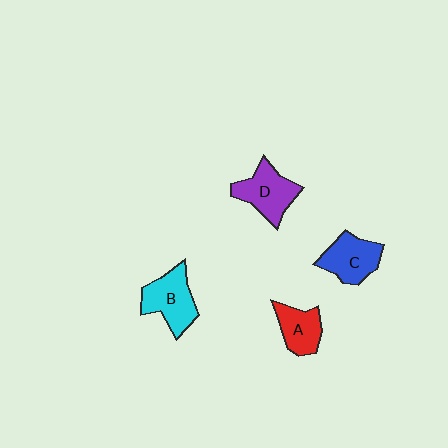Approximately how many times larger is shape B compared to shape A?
Approximately 1.3 times.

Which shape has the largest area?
Shape B (cyan).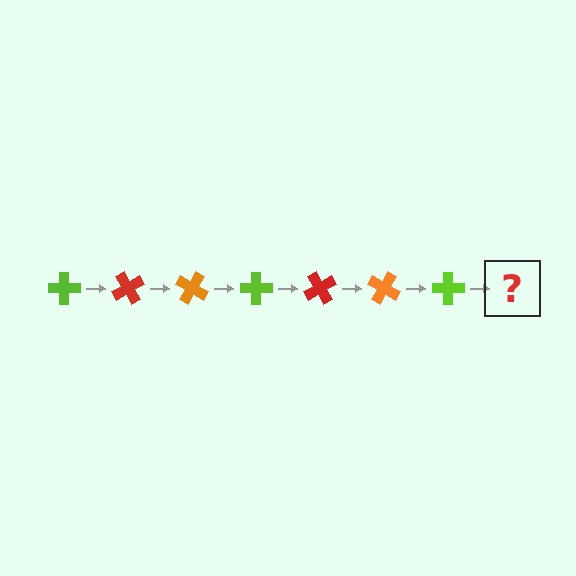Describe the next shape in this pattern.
It should be a red cross, rotated 420 degrees from the start.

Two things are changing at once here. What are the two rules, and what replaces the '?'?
The two rules are that it rotates 60 degrees each step and the color cycles through lime, red, and orange. The '?' should be a red cross, rotated 420 degrees from the start.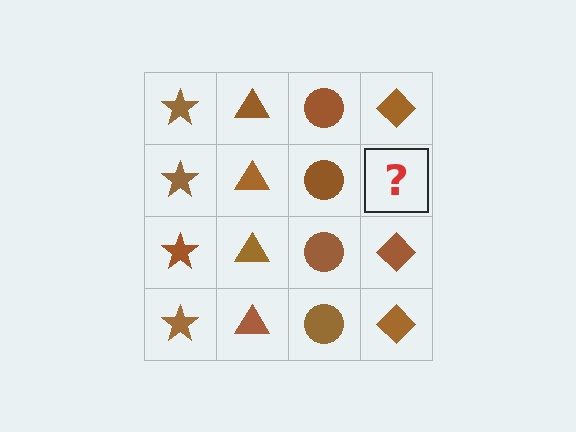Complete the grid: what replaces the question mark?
The question mark should be replaced with a brown diamond.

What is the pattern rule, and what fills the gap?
The rule is that each column has a consistent shape. The gap should be filled with a brown diamond.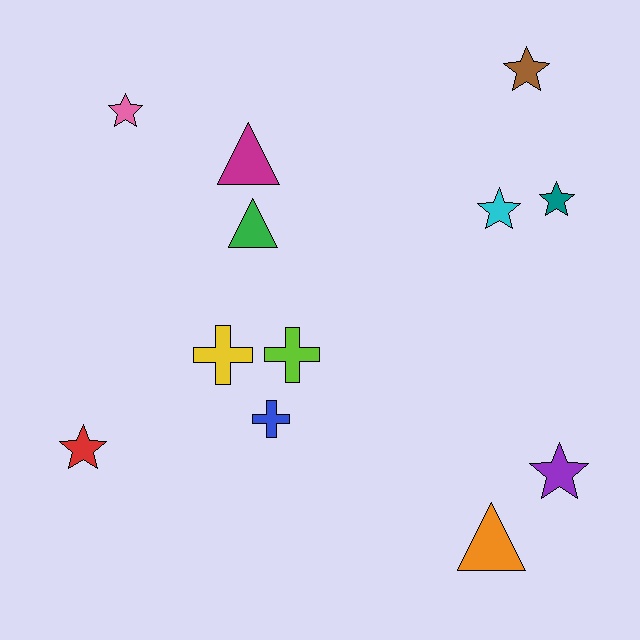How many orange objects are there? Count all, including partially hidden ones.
There is 1 orange object.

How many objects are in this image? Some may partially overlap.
There are 12 objects.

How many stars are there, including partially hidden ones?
There are 6 stars.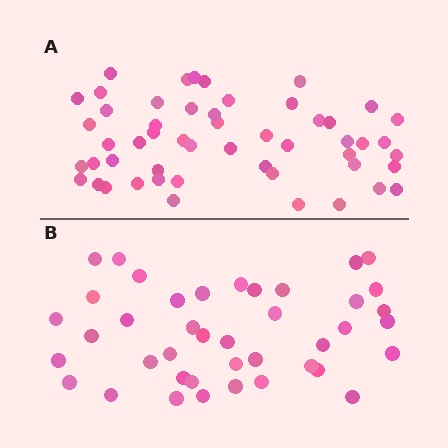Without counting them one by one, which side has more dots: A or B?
Region A (the top region) has more dots.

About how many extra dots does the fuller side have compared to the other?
Region A has roughly 12 or so more dots than region B.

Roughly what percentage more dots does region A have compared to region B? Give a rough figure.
About 25% more.